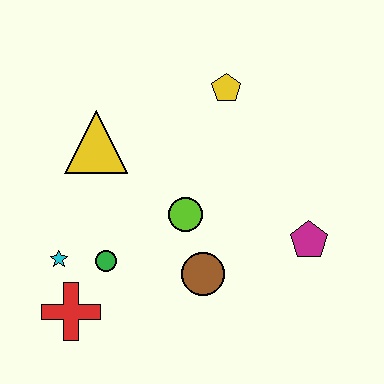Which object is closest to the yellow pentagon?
The lime circle is closest to the yellow pentagon.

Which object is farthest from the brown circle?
The yellow pentagon is farthest from the brown circle.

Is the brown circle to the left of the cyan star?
No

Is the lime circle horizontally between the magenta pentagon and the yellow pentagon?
No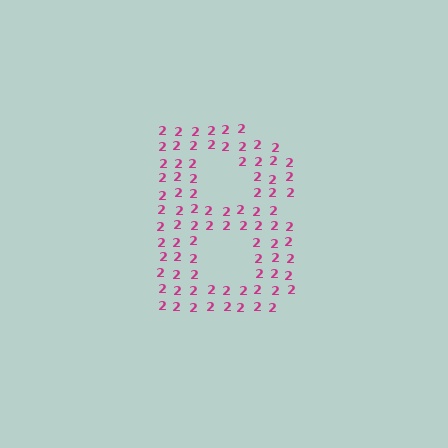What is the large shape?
The large shape is the letter B.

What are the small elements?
The small elements are digit 2's.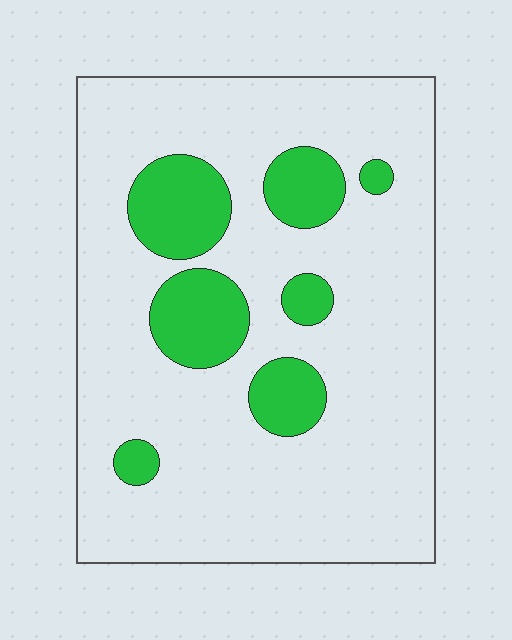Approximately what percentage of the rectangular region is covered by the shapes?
Approximately 20%.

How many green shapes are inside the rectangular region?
7.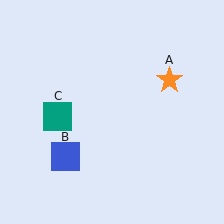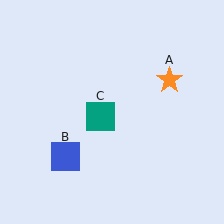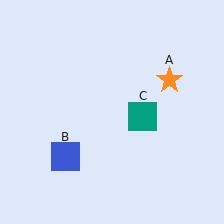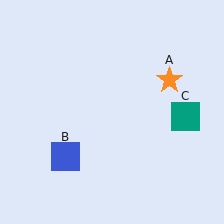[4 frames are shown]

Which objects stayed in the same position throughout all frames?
Orange star (object A) and blue square (object B) remained stationary.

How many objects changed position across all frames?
1 object changed position: teal square (object C).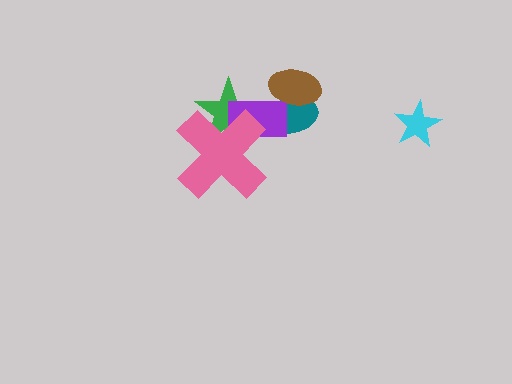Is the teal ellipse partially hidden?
Yes, it is partially covered by another shape.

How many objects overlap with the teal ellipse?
2 objects overlap with the teal ellipse.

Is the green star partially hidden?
Yes, it is partially covered by another shape.